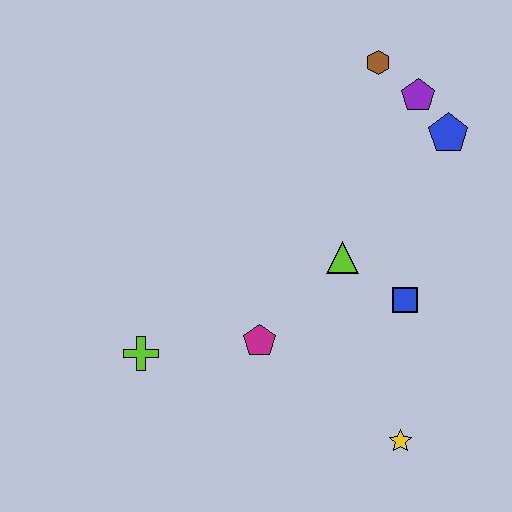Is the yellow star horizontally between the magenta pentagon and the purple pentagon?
Yes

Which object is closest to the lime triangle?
The blue square is closest to the lime triangle.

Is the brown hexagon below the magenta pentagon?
No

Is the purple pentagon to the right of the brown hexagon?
Yes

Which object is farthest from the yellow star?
The brown hexagon is farthest from the yellow star.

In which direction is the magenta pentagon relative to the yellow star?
The magenta pentagon is to the left of the yellow star.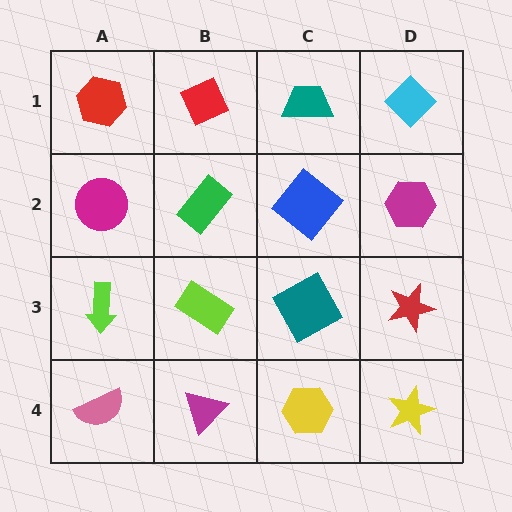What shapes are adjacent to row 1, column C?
A blue diamond (row 2, column C), a red diamond (row 1, column B), a cyan diamond (row 1, column D).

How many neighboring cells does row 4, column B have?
3.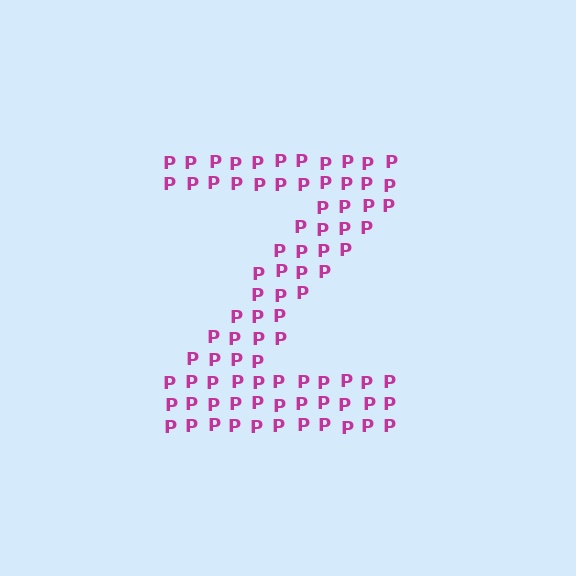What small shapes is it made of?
It is made of small letter P's.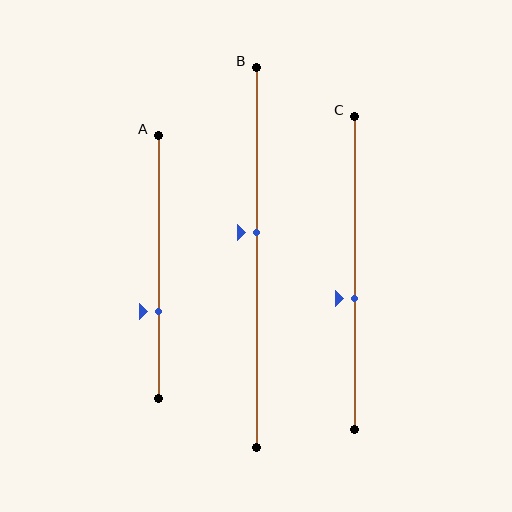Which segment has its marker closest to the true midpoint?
Segment B has its marker closest to the true midpoint.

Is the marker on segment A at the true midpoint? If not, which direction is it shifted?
No, the marker on segment A is shifted downward by about 17% of the segment length.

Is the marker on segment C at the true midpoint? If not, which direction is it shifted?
No, the marker on segment C is shifted downward by about 8% of the segment length.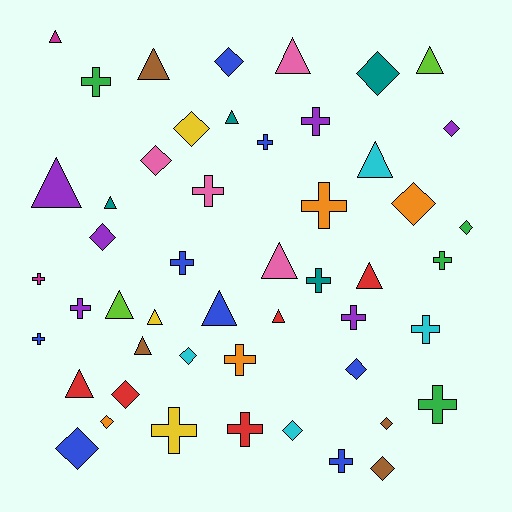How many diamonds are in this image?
There are 16 diamonds.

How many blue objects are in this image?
There are 8 blue objects.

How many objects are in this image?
There are 50 objects.